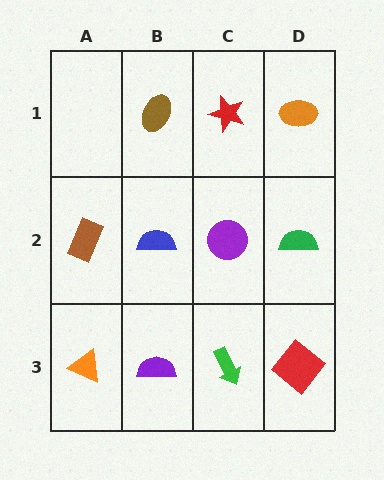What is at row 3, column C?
A green arrow.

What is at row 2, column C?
A purple circle.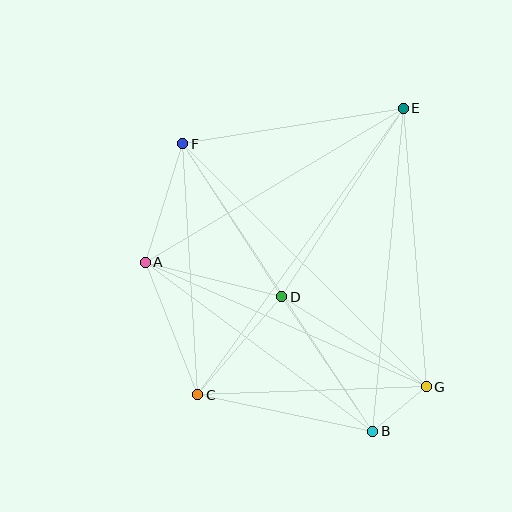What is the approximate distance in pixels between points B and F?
The distance between B and F is approximately 345 pixels.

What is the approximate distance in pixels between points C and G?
The distance between C and G is approximately 229 pixels.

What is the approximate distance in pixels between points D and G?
The distance between D and G is approximately 171 pixels.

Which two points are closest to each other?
Points B and G are closest to each other.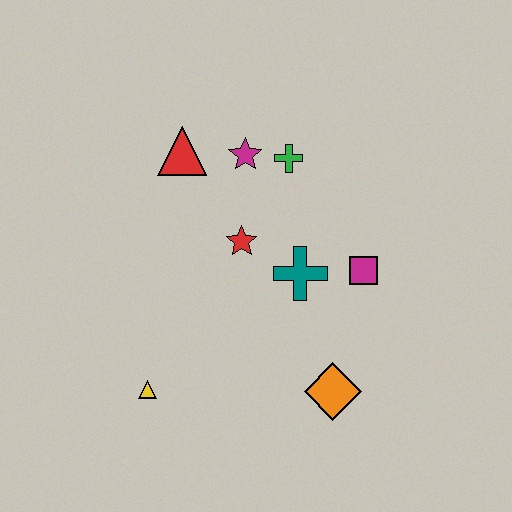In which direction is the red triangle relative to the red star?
The red triangle is above the red star.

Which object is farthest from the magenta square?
The yellow triangle is farthest from the magenta square.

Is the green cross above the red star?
Yes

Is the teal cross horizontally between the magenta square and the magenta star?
Yes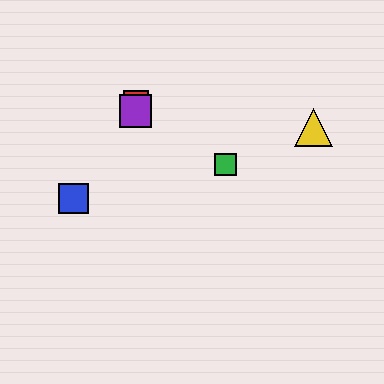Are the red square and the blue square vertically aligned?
No, the red square is at x≈136 and the blue square is at x≈73.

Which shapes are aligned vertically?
The red square, the purple square are aligned vertically.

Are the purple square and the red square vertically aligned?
Yes, both are at x≈136.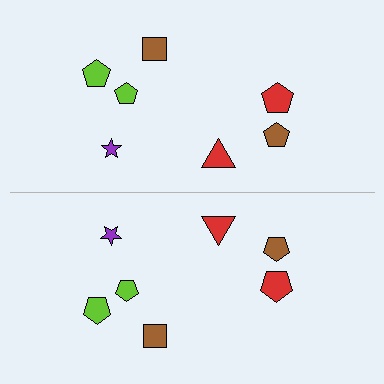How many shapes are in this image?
There are 14 shapes in this image.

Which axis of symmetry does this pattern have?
The pattern has a horizontal axis of symmetry running through the center of the image.